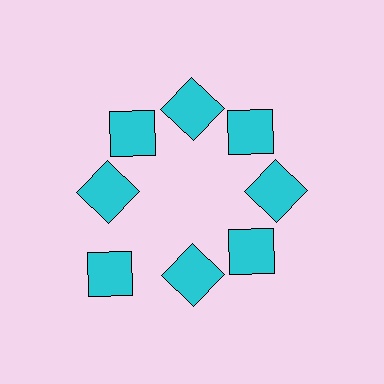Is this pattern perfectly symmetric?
No. The 8 cyan squares are arranged in a ring, but one element near the 8 o'clock position is pushed outward from the center, breaking the 8-fold rotational symmetry.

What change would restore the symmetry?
The symmetry would be restored by moving it inward, back onto the ring so that all 8 squares sit at equal angles and equal distance from the center.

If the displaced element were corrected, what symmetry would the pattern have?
It would have 8-fold rotational symmetry — the pattern would map onto itself every 45 degrees.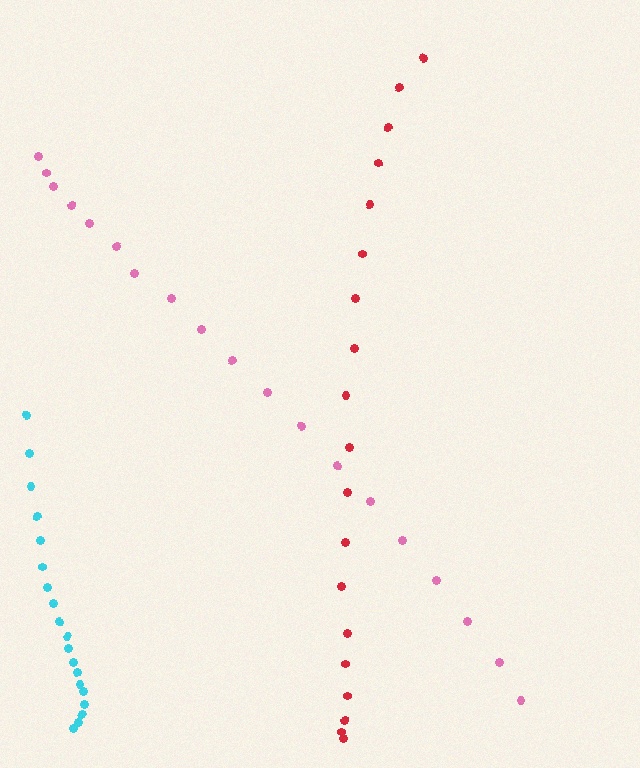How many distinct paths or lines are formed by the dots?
There are 3 distinct paths.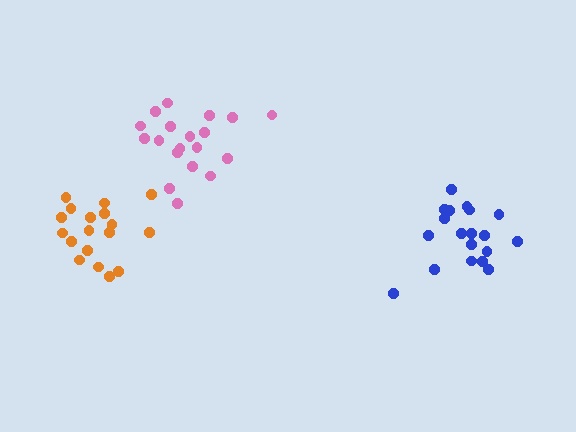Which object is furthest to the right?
The blue cluster is rightmost.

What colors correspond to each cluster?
The clusters are colored: pink, orange, blue.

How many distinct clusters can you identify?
There are 3 distinct clusters.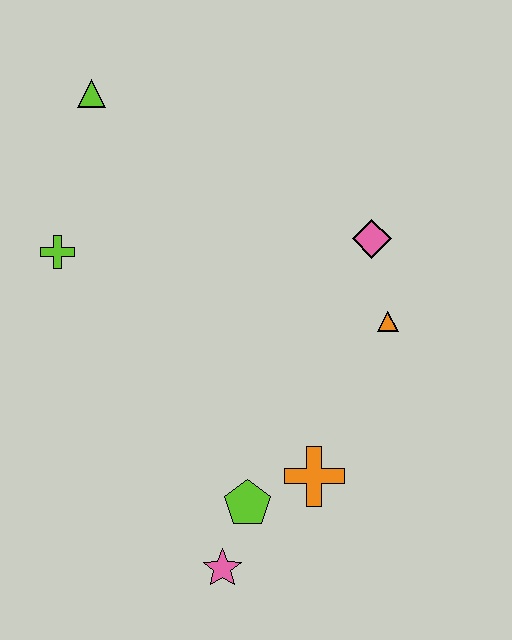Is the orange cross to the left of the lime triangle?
No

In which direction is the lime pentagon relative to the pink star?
The lime pentagon is above the pink star.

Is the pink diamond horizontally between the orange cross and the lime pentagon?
No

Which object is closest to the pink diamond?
The orange triangle is closest to the pink diamond.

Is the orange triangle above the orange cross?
Yes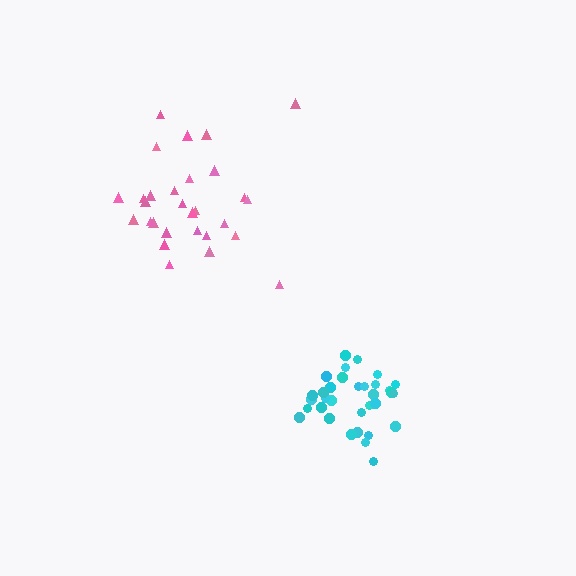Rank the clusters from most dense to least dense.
cyan, pink.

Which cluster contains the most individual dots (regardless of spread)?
Cyan (33).